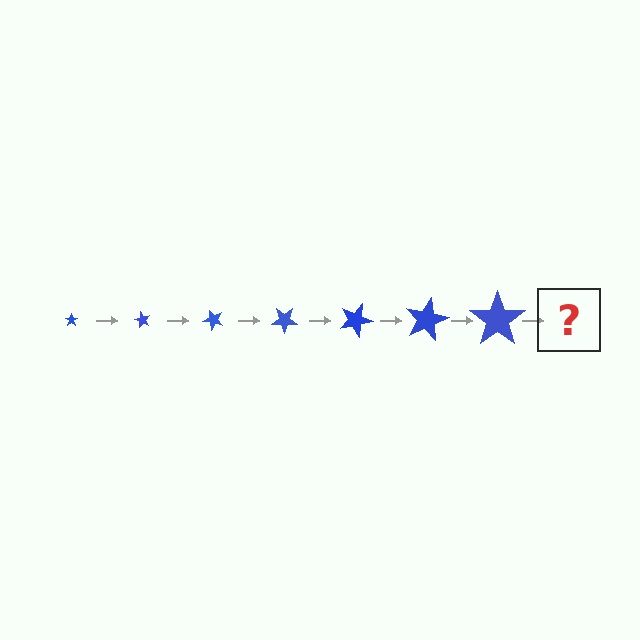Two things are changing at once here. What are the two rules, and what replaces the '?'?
The two rules are that the star grows larger each step and it rotates 60 degrees each step. The '?' should be a star, larger than the previous one and rotated 420 degrees from the start.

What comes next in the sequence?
The next element should be a star, larger than the previous one and rotated 420 degrees from the start.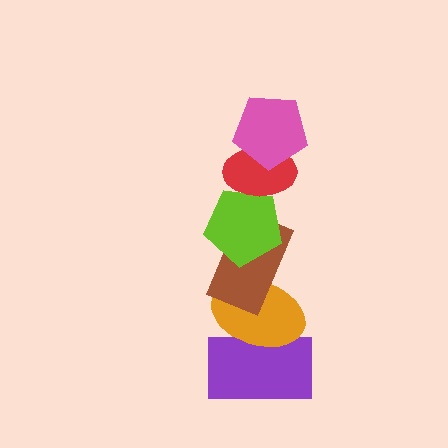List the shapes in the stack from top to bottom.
From top to bottom: the pink pentagon, the red ellipse, the lime pentagon, the brown rectangle, the orange ellipse, the purple rectangle.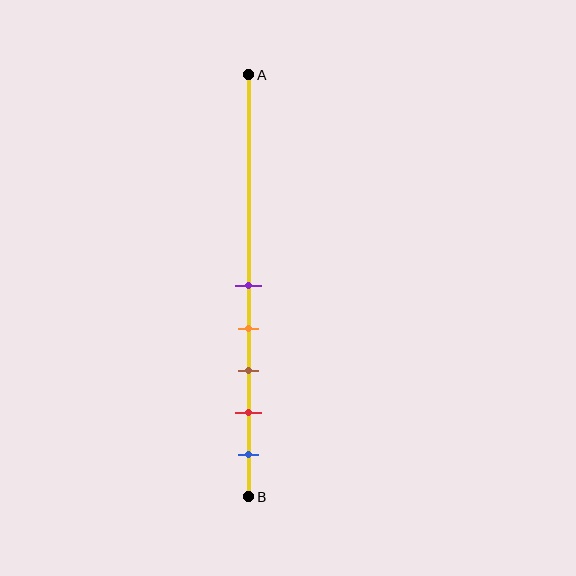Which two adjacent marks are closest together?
The purple and orange marks are the closest adjacent pair.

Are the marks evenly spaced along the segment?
Yes, the marks are approximately evenly spaced.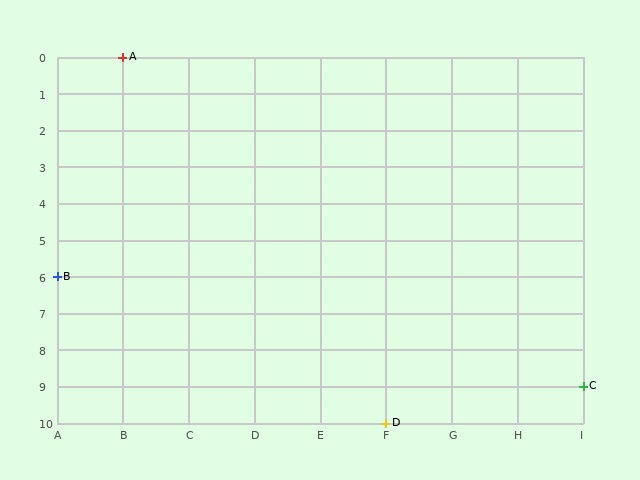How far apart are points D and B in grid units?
Points D and B are 5 columns and 4 rows apart (about 6.4 grid units diagonally).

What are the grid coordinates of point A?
Point A is at grid coordinates (B, 0).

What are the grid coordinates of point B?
Point B is at grid coordinates (A, 6).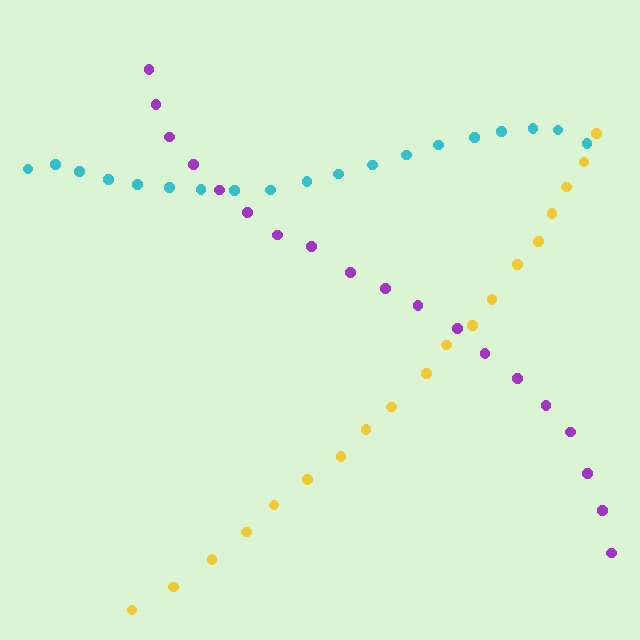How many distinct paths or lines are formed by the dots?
There are 3 distinct paths.